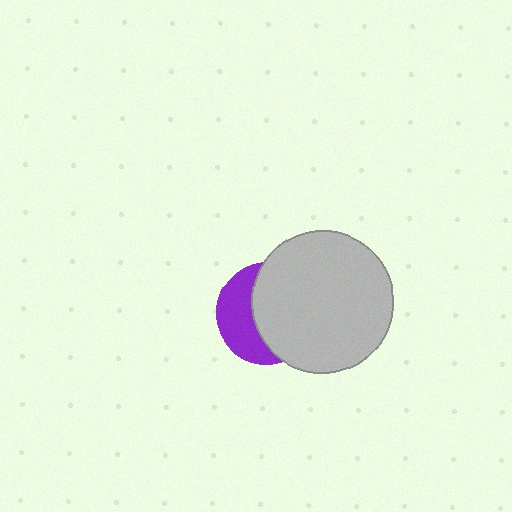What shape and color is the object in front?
The object in front is a light gray circle.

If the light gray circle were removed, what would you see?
You would see the complete purple circle.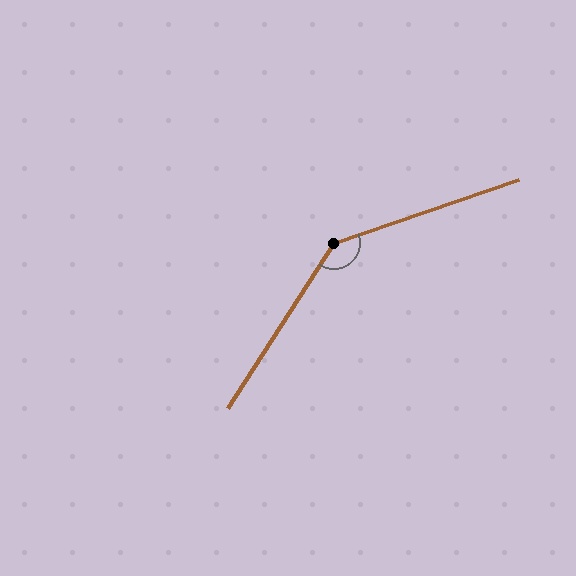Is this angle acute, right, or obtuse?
It is obtuse.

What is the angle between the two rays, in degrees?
Approximately 142 degrees.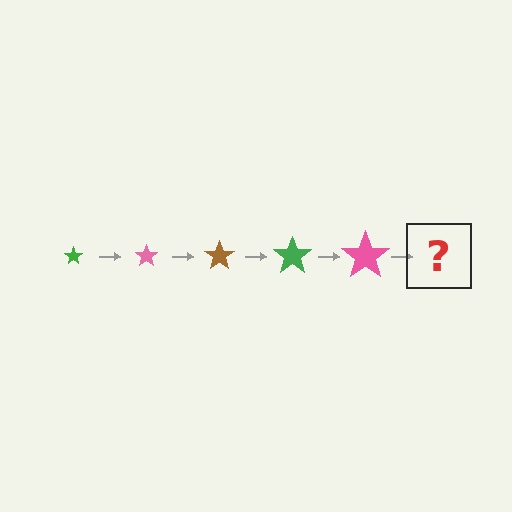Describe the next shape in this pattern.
It should be a brown star, larger than the previous one.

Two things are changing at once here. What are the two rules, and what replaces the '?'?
The two rules are that the star grows larger each step and the color cycles through green, pink, and brown. The '?' should be a brown star, larger than the previous one.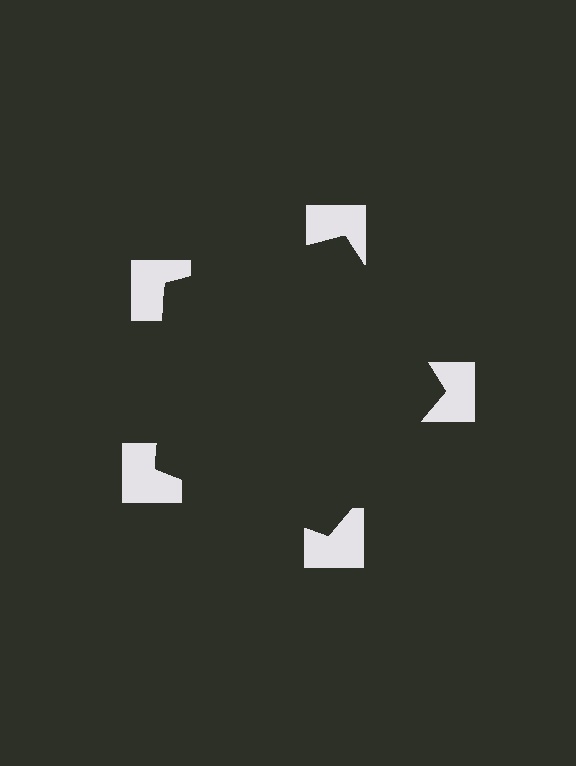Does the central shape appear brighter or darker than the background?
It typically appears slightly darker than the background, even though no actual brightness change is drawn.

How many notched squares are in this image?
There are 5 — one at each vertex of the illusory pentagon.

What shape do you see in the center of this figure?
An illusory pentagon — its edges are inferred from the aligned wedge cuts in the notched squares, not physically drawn.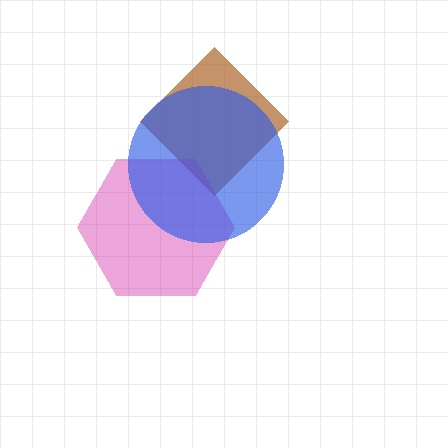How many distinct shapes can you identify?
There are 3 distinct shapes: a brown diamond, a magenta hexagon, a blue circle.